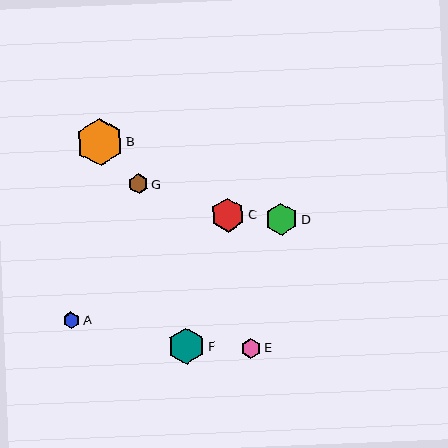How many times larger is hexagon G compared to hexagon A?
Hexagon G is approximately 1.2 times the size of hexagon A.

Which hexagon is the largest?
Hexagon B is the largest with a size of approximately 47 pixels.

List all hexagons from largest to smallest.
From largest to smallest: B, F, C, D, G, E, A.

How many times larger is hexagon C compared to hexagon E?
Hexagon C is approximately 1.7 times the size of hexagon E.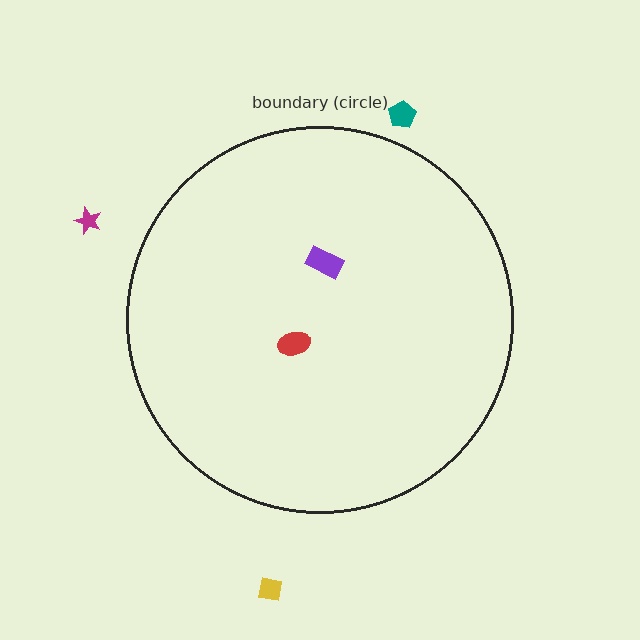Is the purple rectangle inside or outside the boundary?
Inside.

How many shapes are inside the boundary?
2 inside, 3 outside.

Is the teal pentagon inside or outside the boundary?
Outside.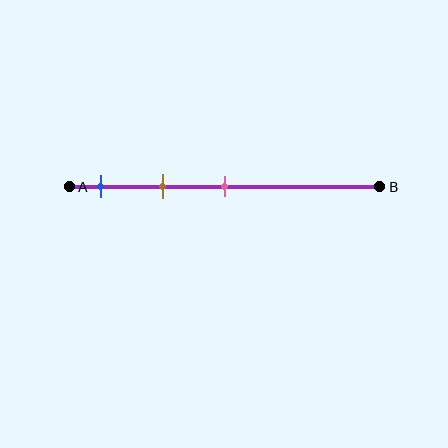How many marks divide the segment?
There are 3 marks dividing the segment.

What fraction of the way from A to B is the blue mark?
The blue mark is approximately 10% (0.1) of the way from A to B.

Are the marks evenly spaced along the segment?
Yes, the marks are approximately evenly spaced.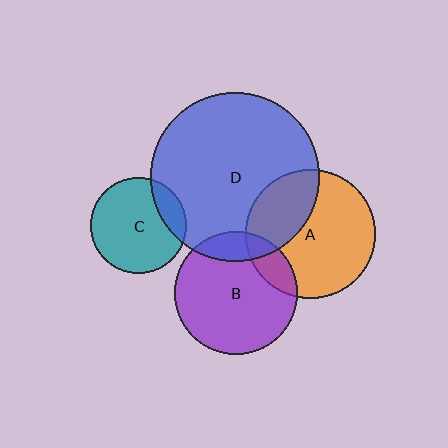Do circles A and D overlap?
Yes.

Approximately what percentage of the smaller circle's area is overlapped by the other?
Approximately 35%.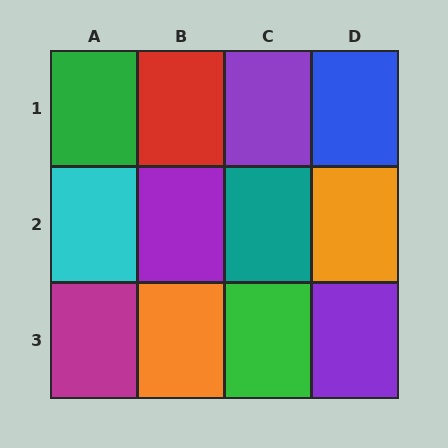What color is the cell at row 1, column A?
Green.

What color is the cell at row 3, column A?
Magenta.